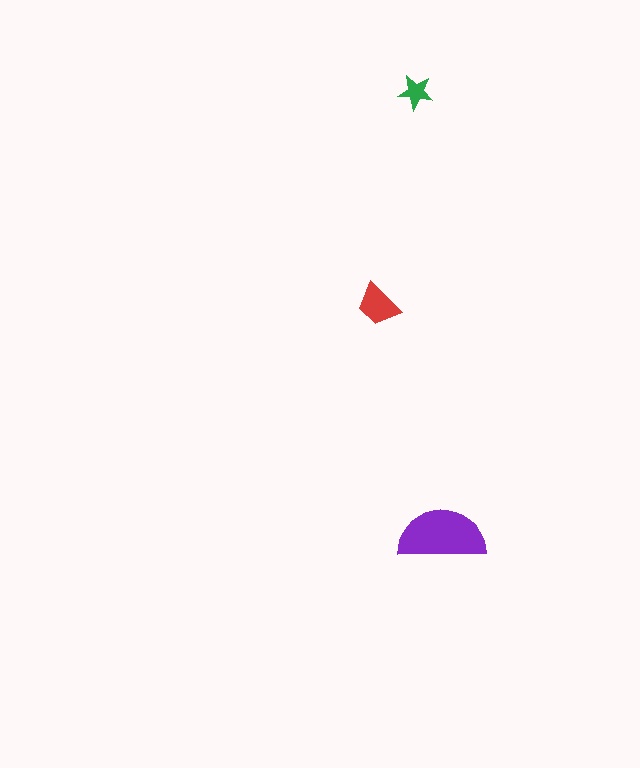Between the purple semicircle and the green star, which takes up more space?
The purple semicircle.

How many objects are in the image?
There are 3 objects in the image.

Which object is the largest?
The purple semicircle.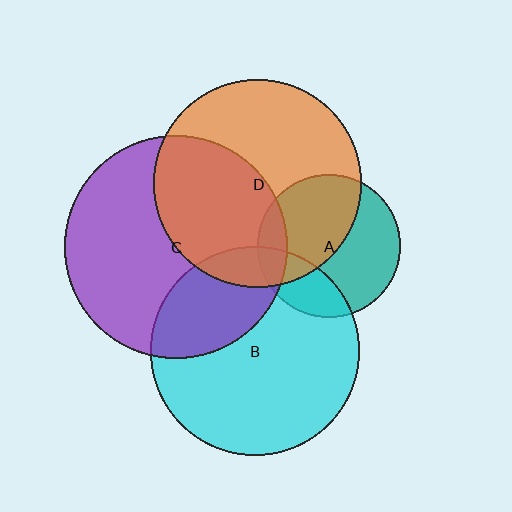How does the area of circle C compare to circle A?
Approximately 2.5 times.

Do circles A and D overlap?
Yes.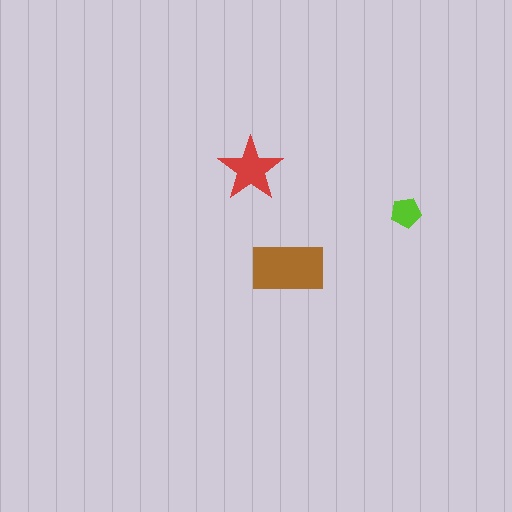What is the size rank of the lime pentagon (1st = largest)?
3rd.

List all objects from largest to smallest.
The brown rectangle, the red star, the lime pentagon.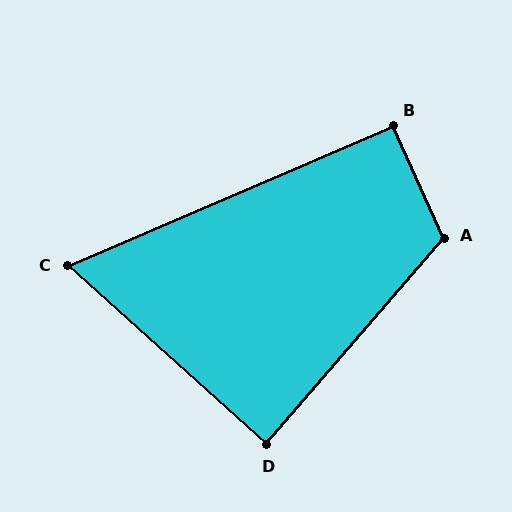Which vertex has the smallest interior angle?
C, at approximately 65 degrees.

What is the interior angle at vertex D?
Approximately 89 degrees (approximately right).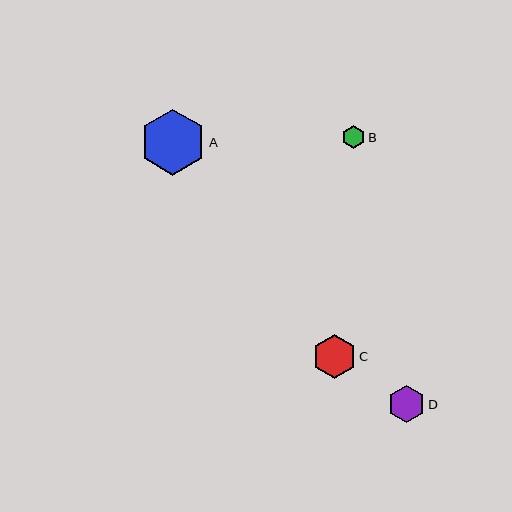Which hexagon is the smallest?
Hexagon B is the smallest with a size of approximately 23 pixels.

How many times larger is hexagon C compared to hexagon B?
Hexagon C is approximately 1.9 times the size of hexagon B.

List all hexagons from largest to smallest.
From largest to smallest: A, C, D, B.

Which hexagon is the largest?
Hexagon A is the largest with a size of approximately 66 pixels.